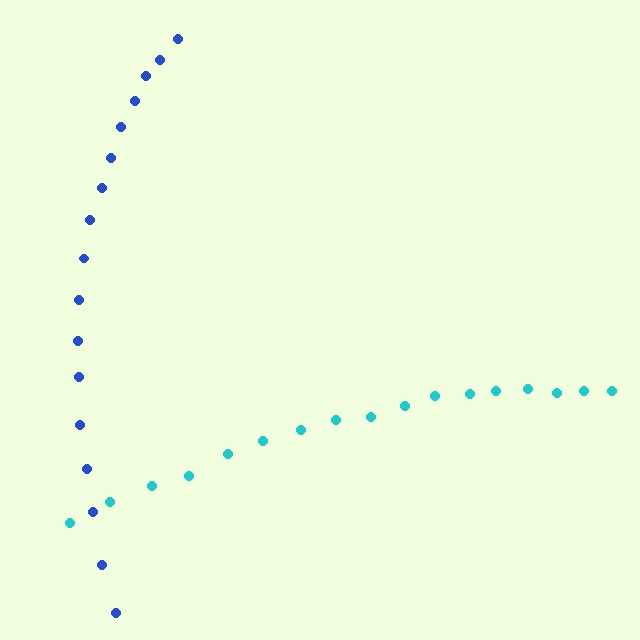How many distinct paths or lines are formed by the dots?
There are 2 distinct paths.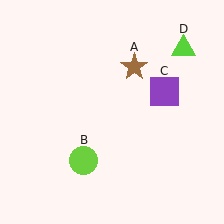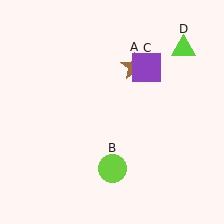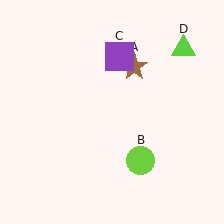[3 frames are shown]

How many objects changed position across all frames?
2 objects changed position: lime circle (object B), purple square (object C).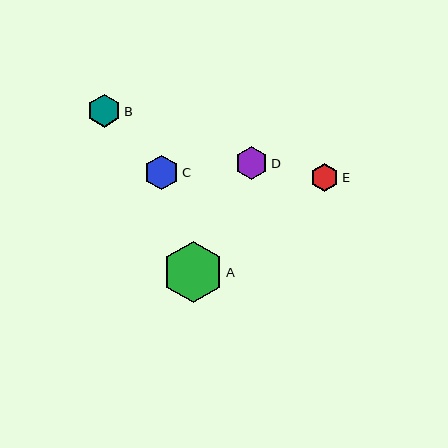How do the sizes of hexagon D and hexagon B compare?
Hexagon D and hexagon B are approximately the same size.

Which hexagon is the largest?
Hexagon A is the largest with a size of approximately 61 pixels.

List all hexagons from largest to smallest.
From largest to smallest: A, C, D, B, E.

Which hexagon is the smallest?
Hexagon E is the smallest with a size of approximately 28 pixels.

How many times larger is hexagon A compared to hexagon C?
Hexagon A is approximately 1.7 times the size of hexagon C.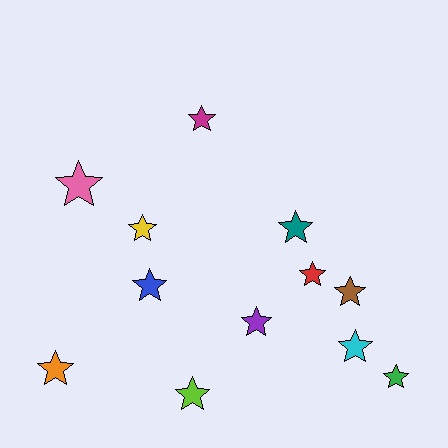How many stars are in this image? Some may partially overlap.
There are 12 stars.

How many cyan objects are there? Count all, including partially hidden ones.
There is 1 cyan object.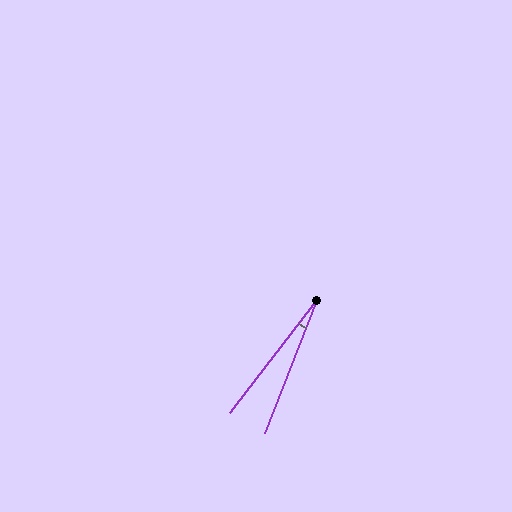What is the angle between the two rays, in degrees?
Approximately 16 degrees.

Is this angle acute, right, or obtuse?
It is acute.